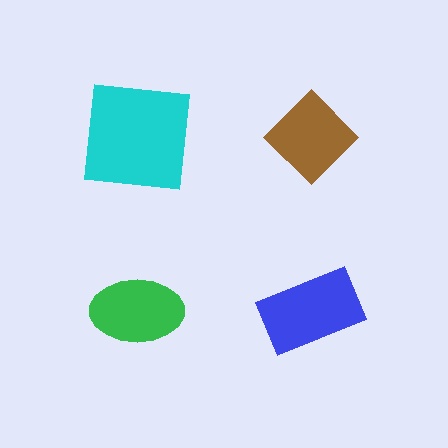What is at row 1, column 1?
A cyan square.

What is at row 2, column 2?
A blue rectangle.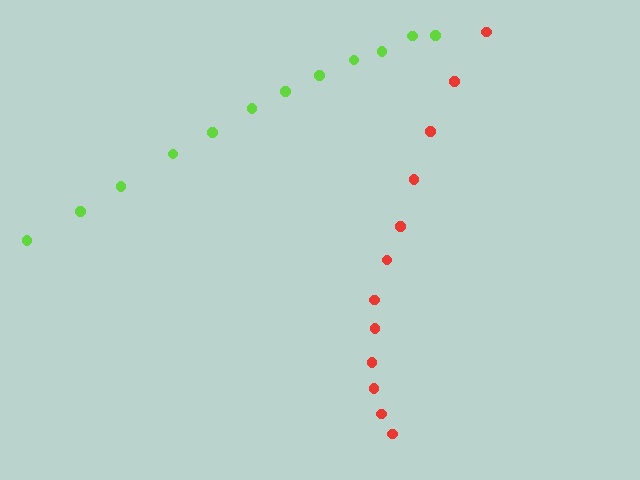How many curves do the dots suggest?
There are 2 distinct paths.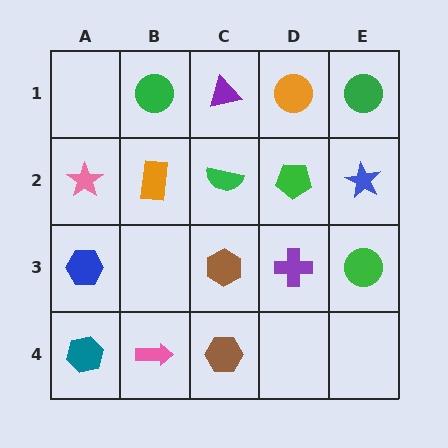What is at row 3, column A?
A blue hexagon.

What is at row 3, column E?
A green circle.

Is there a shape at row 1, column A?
No, that cell is empty.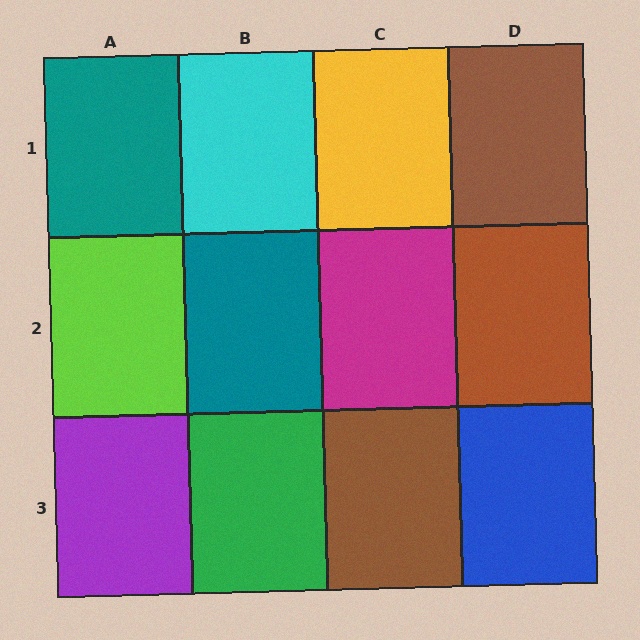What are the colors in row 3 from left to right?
Purple, green, brown, blue.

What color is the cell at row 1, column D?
Brown.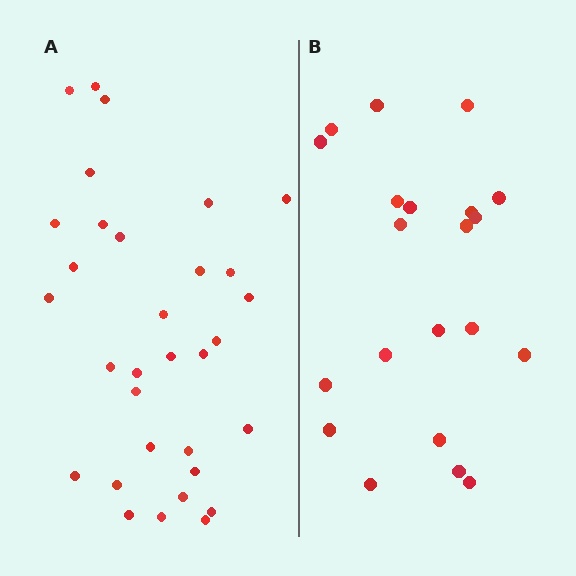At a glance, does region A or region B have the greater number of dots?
Region A (the left region) has more dots.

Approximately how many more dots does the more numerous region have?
Region A has roughly 12 or so more dots than region B.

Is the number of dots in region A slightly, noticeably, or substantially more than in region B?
Region A has substantially more. The ratio is roughly 1.5 to 1.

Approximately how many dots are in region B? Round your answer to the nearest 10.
About 20 dots. (The exact count is 21, which rounds to 20.)